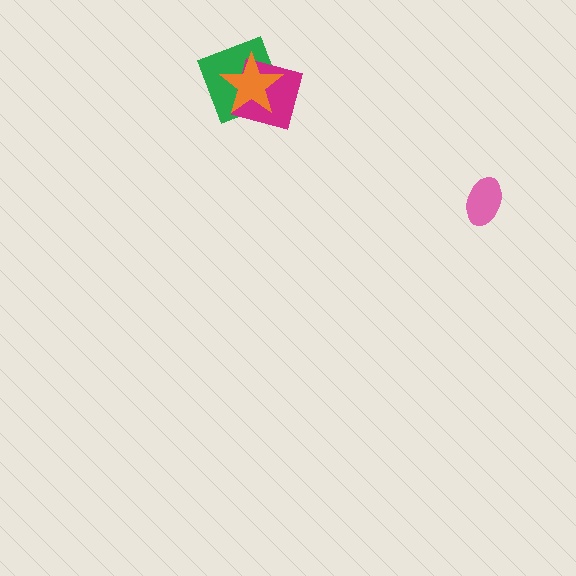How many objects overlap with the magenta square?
2 objects overlap with the magenta square.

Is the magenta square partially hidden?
Yes, it is partially covered by another shape.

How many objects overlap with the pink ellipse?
0 objects overlap with the pink ellipse.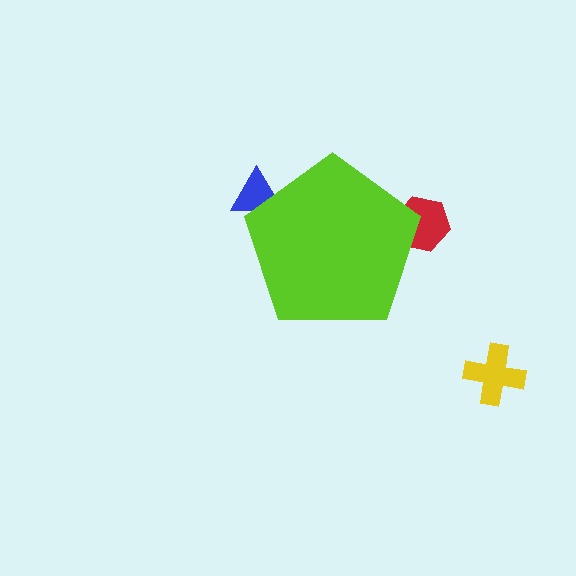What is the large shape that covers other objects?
A lime pentagon.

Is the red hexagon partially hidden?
Yes, the red hexagon is partially hidden behind the lime pentagon.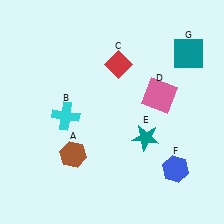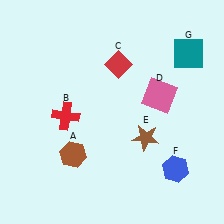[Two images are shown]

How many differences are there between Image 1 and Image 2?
There are 2 differences between the two images.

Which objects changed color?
B changed from cyan to red. E changed from teal to brown.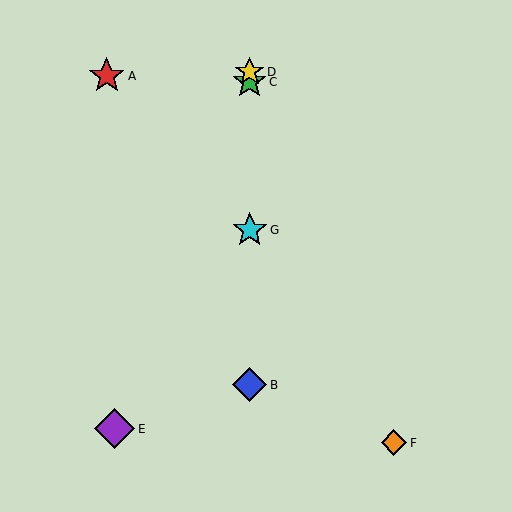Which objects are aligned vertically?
Objects B, C, D, G are aligned vertically.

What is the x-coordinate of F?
Object F is at x≈394.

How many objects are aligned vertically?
4 objects (B, C, D, G) are aligned vertically.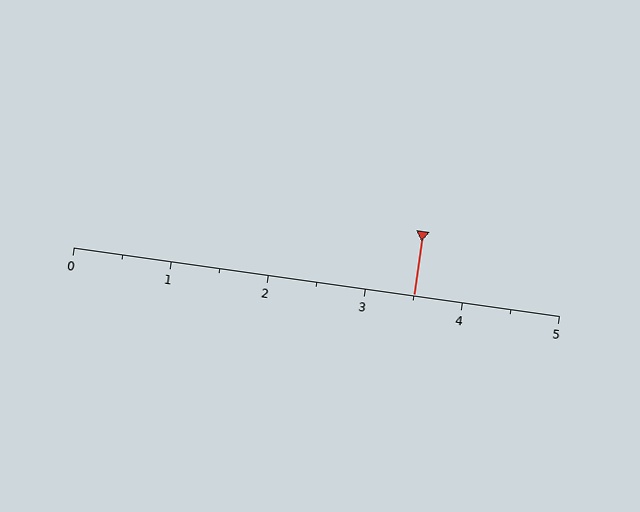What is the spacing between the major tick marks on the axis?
The major ticks are spaced 1 apart.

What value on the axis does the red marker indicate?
The marker indicates approximately 3.5.